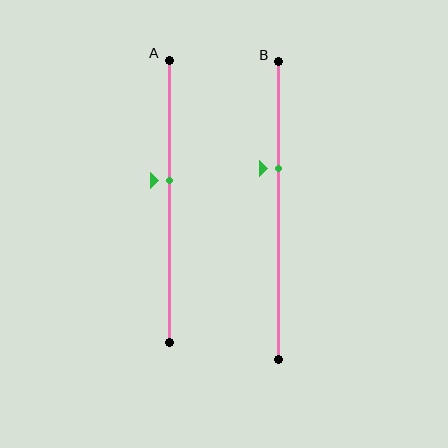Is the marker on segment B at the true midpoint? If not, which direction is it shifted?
No, the marker on segment B is shifted upward by about 14% of the segment length.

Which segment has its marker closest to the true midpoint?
Segment A has its marker closest to the true midpoint.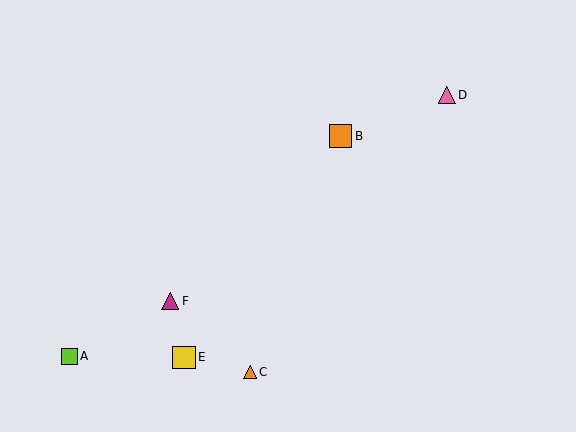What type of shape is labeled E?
Shape E is a yellow square.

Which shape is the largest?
The yellow square (labeled E) is the largest.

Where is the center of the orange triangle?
The center of the orange triangle is at (250, 372).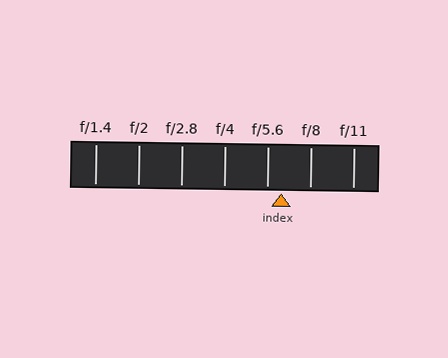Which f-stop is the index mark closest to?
The index mark is closest to f/5.6.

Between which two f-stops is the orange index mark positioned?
The index mark is between f/5.6 and f/8.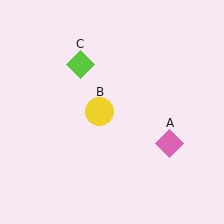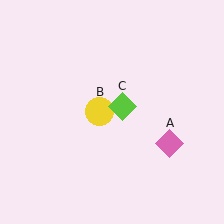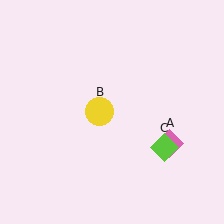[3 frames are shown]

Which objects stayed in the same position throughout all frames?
Pink diamond (object A) and yellow circle (object B) remained stationary.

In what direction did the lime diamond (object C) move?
The lime diamond (object C) moved down and to the right.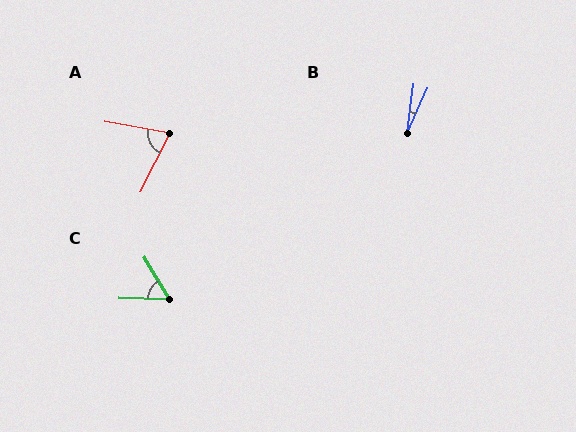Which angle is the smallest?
B, at approximately 17 degrees.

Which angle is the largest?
A, at approximately 73 degrees.